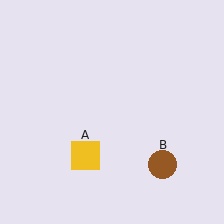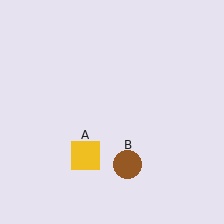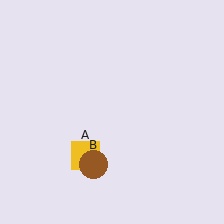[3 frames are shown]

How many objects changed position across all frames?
1 object changed position: brown circle (object B).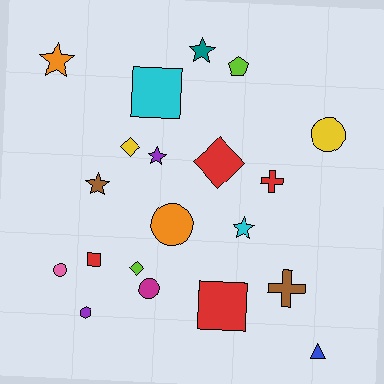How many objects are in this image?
There are 20 objects.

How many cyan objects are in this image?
There are 2 cyan objects.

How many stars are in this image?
There are 5 stars.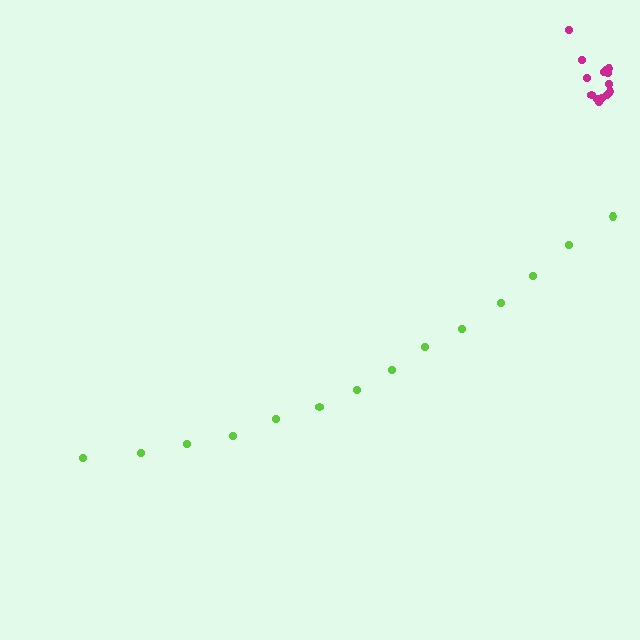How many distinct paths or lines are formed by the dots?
There are 2 distinct paths.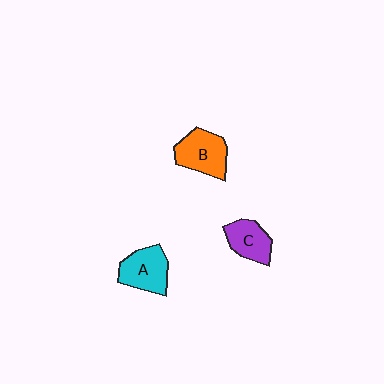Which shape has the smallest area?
Shape C (purple).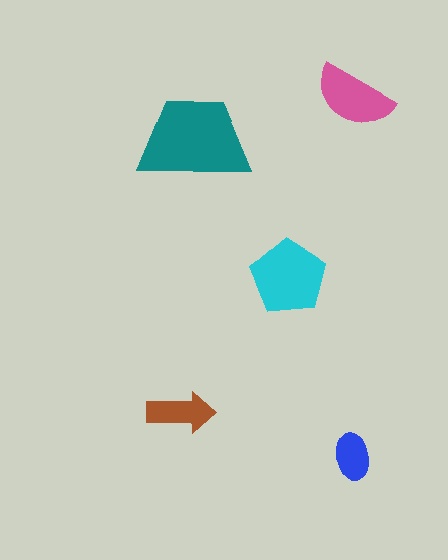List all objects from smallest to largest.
The blue ellipse, the brown arrow, the pink semicircle, the cyan pentagon, the teal trapezoid.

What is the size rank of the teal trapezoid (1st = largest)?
1st.